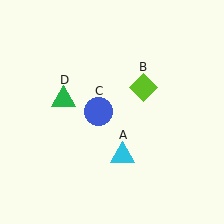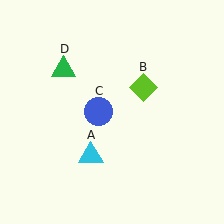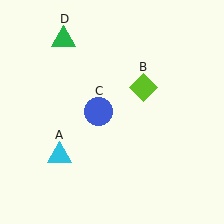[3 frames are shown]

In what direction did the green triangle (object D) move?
The green triangle (object D) moved up.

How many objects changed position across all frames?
2 objects changed position: cyan triangle (object A), green triangle (object D).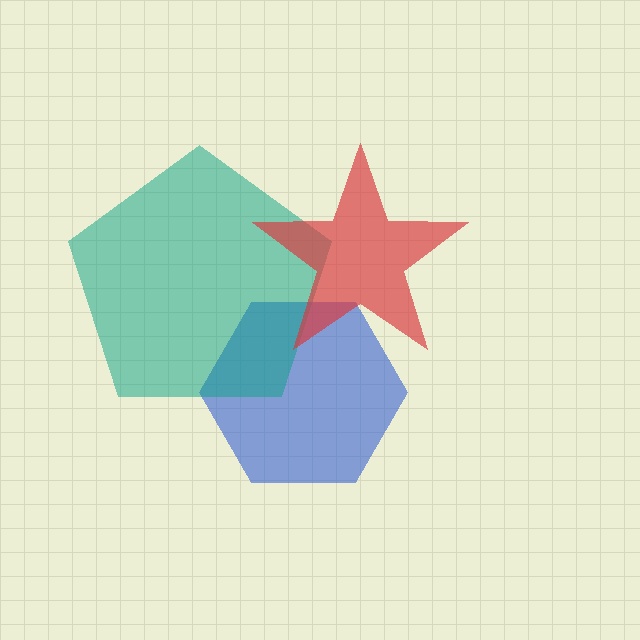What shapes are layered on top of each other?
The layered shapes are: a blue hexagon, a teal pentagon, a red star.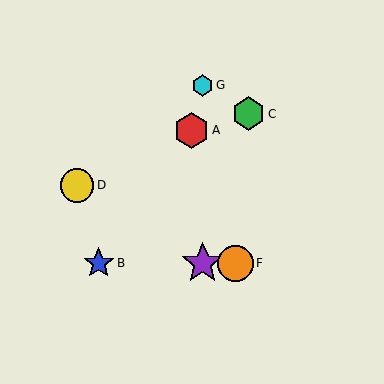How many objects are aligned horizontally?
3 objects (B, E, F) are aligned horizontally.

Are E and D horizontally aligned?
No, E is at y≈263 and D is at y≈186.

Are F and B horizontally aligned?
Yes, both are at y≈263.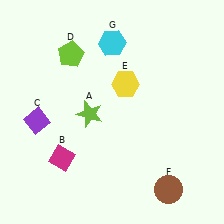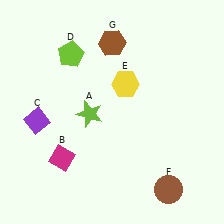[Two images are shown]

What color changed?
The hexagon (G) changed from cyan in Image 1 to brown in Image 2.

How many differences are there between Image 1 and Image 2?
There is 1 difference between the two images.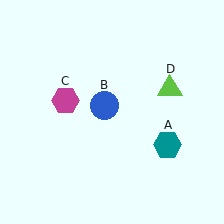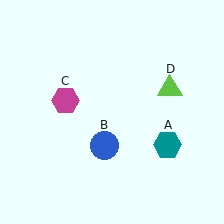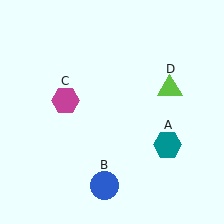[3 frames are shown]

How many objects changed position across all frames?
1 object changed position: blue circle (object B).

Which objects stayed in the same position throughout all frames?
Teal hexagon (object A) and magenta hexagon (object C) and lime triangle (object D) remained stationary.